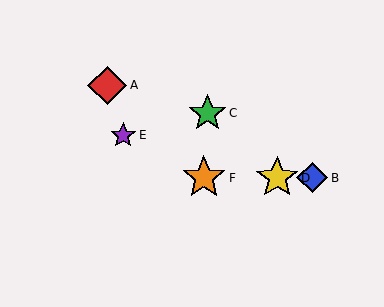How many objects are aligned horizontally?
3 objects (B, D, F) are aligned horizontally.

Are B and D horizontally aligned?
Yes, both are at y≈178.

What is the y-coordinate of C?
Object C is at y≈114.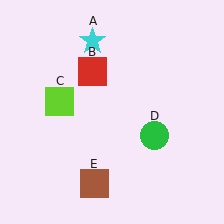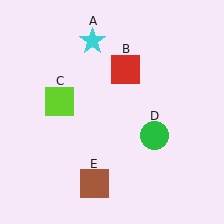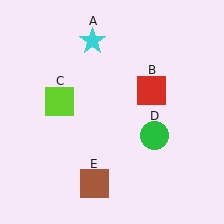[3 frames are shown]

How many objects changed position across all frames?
1 object changed position: red square (object B).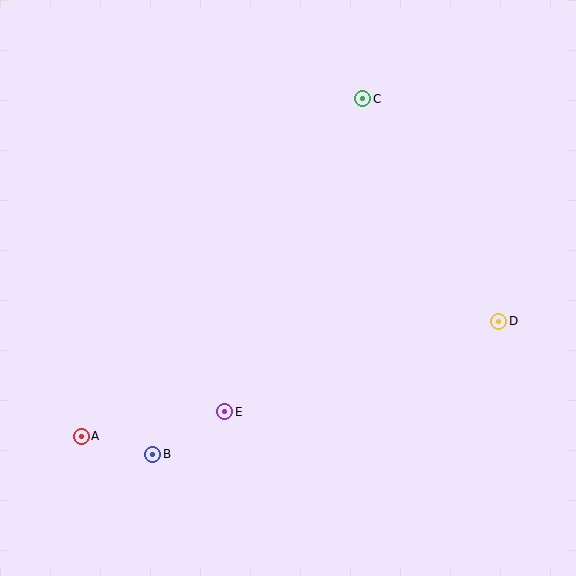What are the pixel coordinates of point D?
Point D is at (499, 321).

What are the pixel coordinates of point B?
Point B is at (153, 454).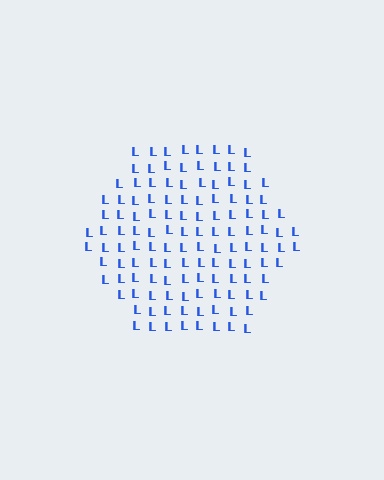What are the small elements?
The small elements are letter L's.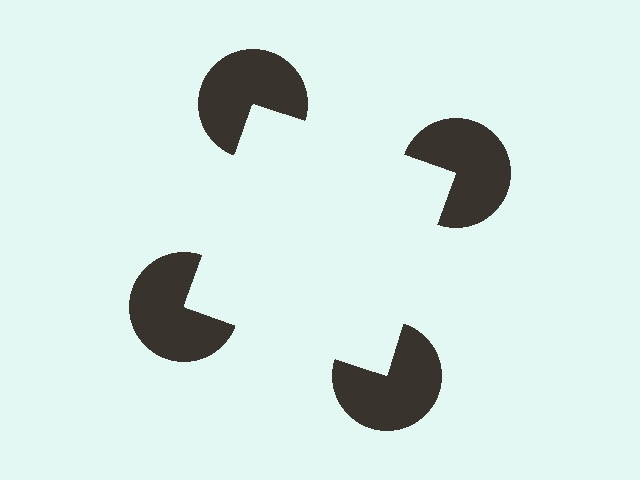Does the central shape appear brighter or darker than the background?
It typically appears slightly brighter than the background, even though no actual brightness change is drawn.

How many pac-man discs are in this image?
There are 4 — one at each vertex of the illusory square.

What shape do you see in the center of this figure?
An illusory square — its edges are inferred from the aligned wedge cuts in the pac-man discs, not physically drawn.